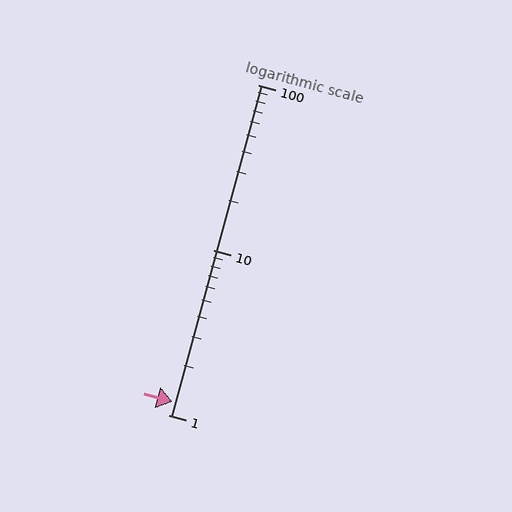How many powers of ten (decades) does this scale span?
The scale spans 2 decades, from 1 to 100.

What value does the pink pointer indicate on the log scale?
The pointer indicates approximately 1.2.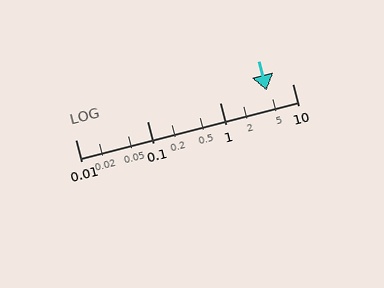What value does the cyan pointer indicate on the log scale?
The pointer indicates approximately 4.4.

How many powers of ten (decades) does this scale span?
The scale spans 3 decades, from 0.01 to 10.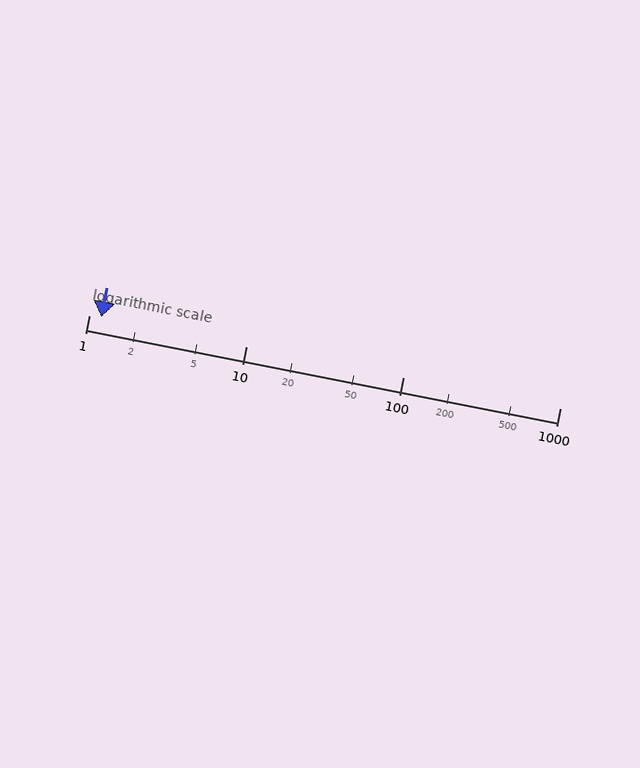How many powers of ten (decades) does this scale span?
The scale spans 3 decades, from 1 to 1000.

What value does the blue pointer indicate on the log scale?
The pointer indicates approximately 1.2.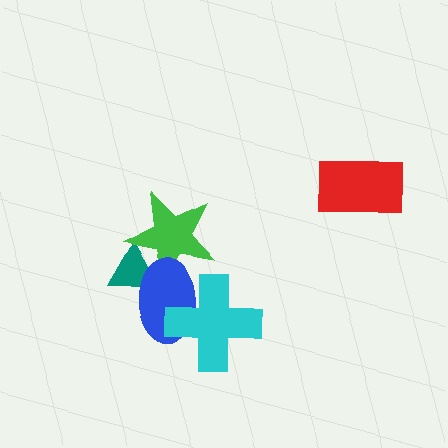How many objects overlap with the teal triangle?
2 objects overlap with the teal triangle.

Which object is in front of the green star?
The blue ellipse is in front of the green star.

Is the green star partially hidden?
Yes, it is partially covered by another shape.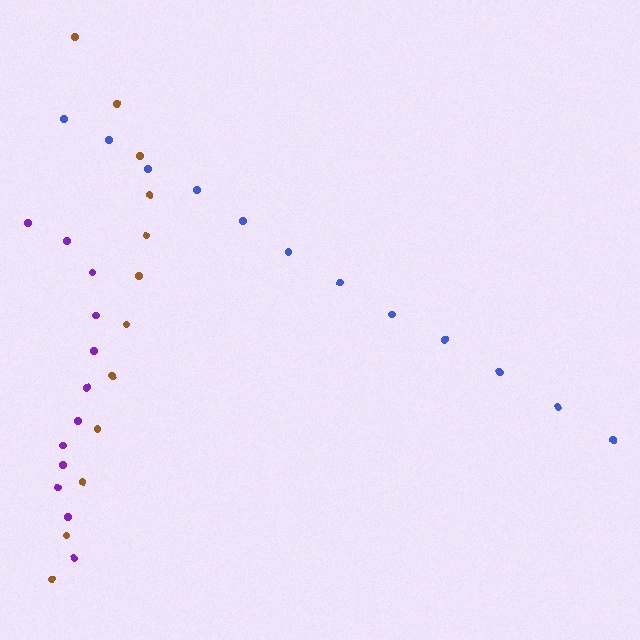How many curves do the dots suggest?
There are 3 distinct paths.